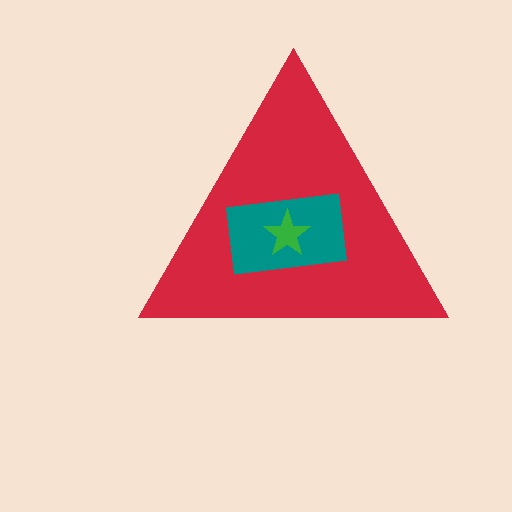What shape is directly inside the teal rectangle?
The green star.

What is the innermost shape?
The green star.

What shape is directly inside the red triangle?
The teal rectangle.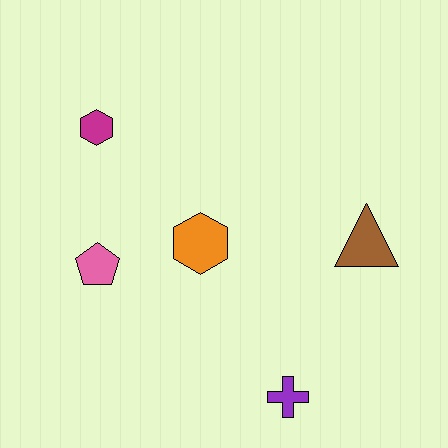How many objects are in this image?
There are 5 objects.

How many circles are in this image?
There are no circles.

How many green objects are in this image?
There are no green objects.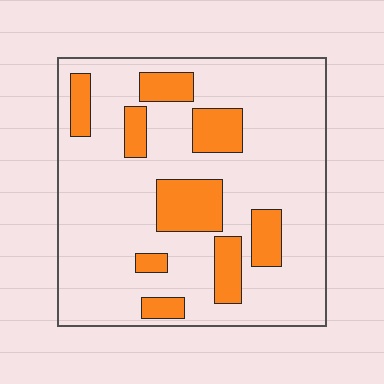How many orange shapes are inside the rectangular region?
9.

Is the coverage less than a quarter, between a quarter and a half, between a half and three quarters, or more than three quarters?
Less than a quarter.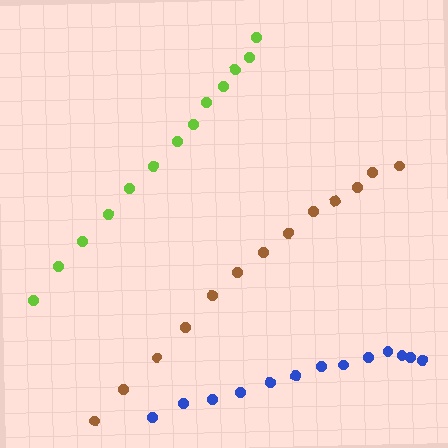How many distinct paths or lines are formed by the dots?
There are 3 distinct paths.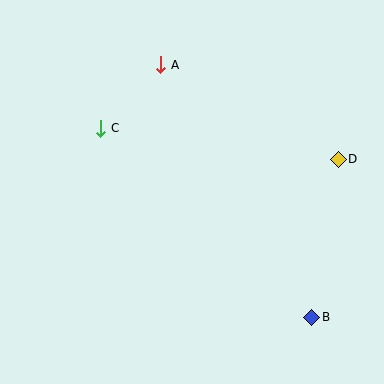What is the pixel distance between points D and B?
The distance between D and B is 160 pixels.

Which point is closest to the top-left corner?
Point C is closest to the top-left corner.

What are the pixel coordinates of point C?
Point C is at (101, 128).